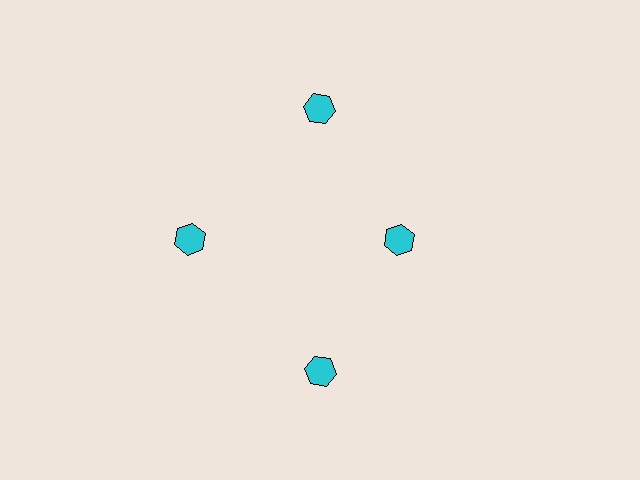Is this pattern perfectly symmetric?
No. The 4 cyan hexagons are arranged in a ring, but one element near the 3 o'clock position is pulled inward toward the center, breaking the 4-fold rotational symmetry.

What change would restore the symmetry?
The symmetry would be restored by moving it outward, back onto the ring so that all 4 hexagons sit at equal angles and equal distance from the center.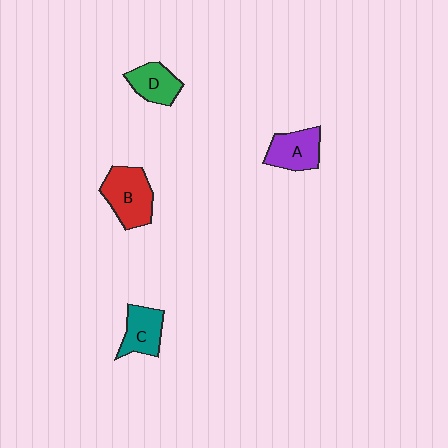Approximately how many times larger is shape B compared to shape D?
Approximately 1.5 times.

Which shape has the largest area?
Shape B (red).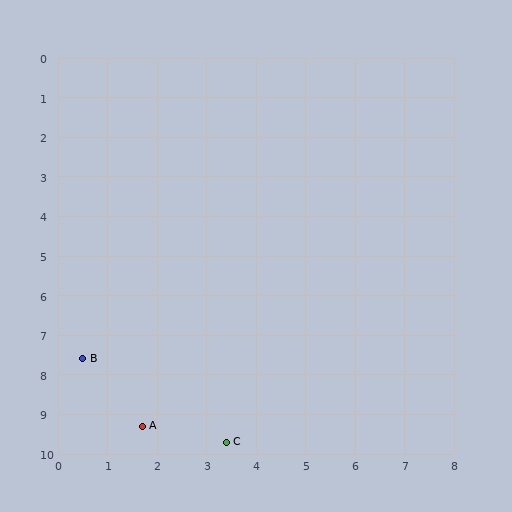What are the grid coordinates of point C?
Point C is at approximately (3.4, 9.7).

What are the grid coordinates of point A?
Point A is at approximately (1.7, 9.3).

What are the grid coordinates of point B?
Point B is at approximately (0.5, 7.6).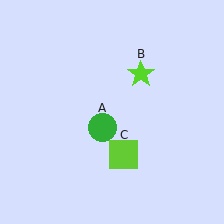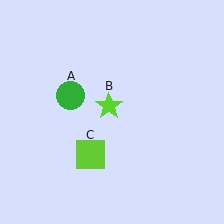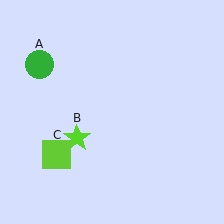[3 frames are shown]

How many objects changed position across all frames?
3 objects changed position: green circle (object A), lime star (object B), lime square (object C).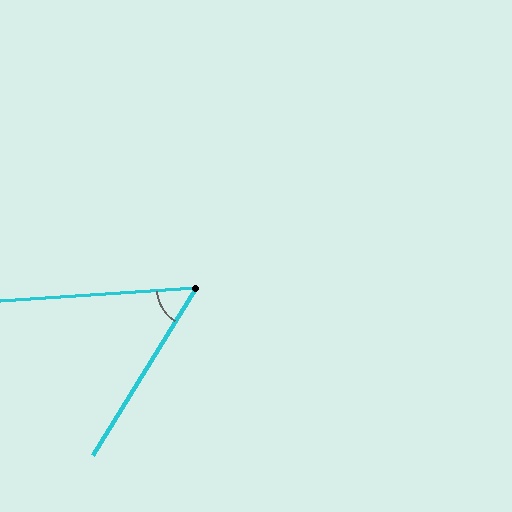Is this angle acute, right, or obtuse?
It is acute.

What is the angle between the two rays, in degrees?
Approximately 54 degrees.